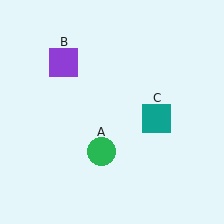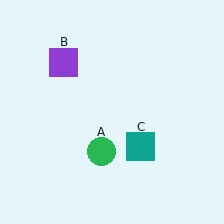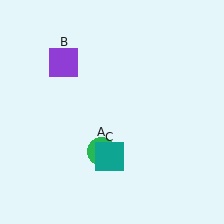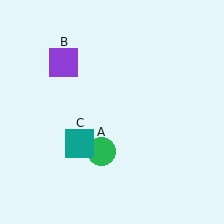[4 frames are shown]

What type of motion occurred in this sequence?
The teal square (object C) rotated clockwise around the center of the scene.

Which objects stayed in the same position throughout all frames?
Green circle (object A) and purple square (object B) remained stationary.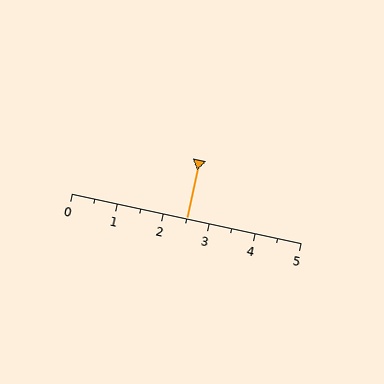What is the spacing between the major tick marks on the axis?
The major ticks are spaced 1 apart.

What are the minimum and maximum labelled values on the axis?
The axis runs from 0 to 5.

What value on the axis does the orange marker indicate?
The marker indicates approximately 2.5.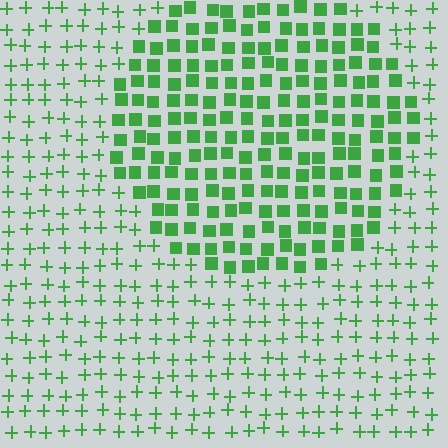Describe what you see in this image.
The image is filled with small green elements arranged in a uniform grid. A circle-shaped region contains squares, while the surrounding area contains plus signs. The boundary is defined purely by the change in element shape.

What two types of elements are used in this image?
The image uses squares inside the circle region and plus signs outside it.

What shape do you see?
I see a circle.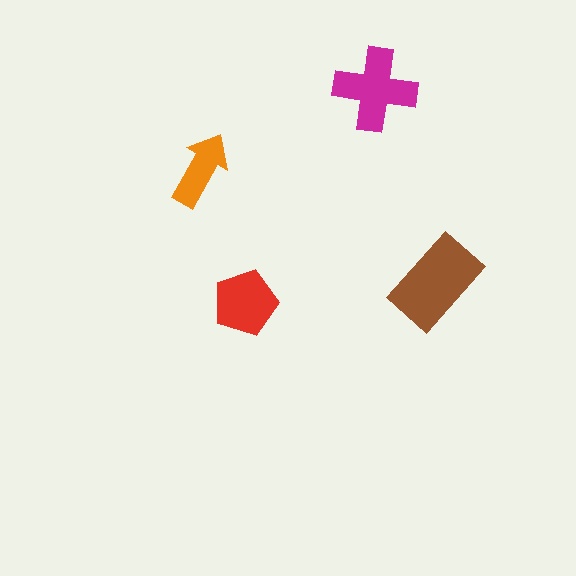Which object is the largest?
The brown rectangle.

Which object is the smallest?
The orange arrow.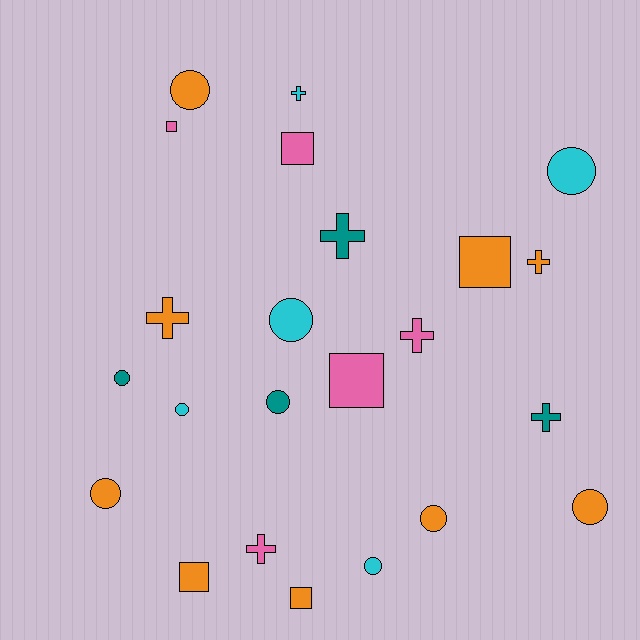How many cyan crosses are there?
There is 1 cyan cross.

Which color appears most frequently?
Orange, with 9 objects.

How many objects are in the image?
There are 23 objects.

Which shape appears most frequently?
Circle, with 10 objects.